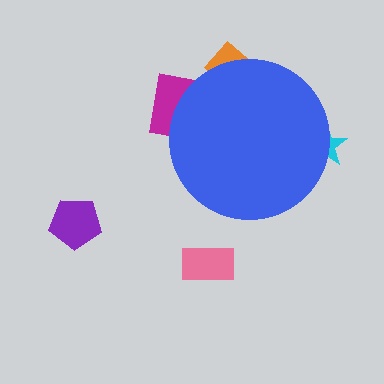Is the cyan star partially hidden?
Yes, the cyan star is partially hidden behind the blue circle.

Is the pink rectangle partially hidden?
No, the pink rectangle is fully visible.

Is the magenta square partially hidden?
Yes, the magenta square is partially hidden behind the blue circle.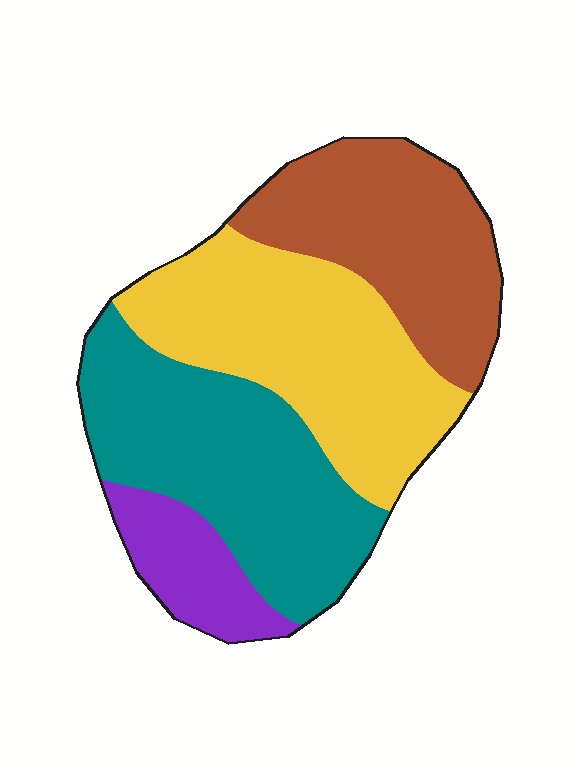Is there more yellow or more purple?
Yellow.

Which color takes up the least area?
Purple, at roughly 10%.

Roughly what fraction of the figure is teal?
Teal takes up between a sixth and a third of the figure.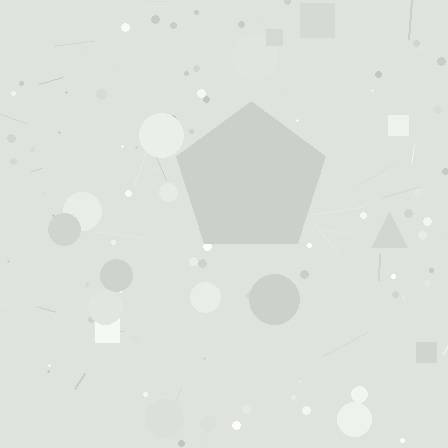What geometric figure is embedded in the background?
A pentagon is embedded in the background.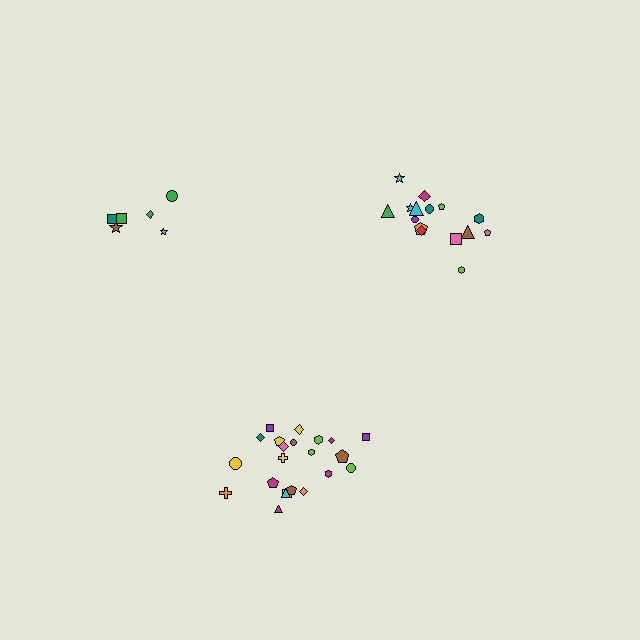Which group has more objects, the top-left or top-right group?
The top-right group.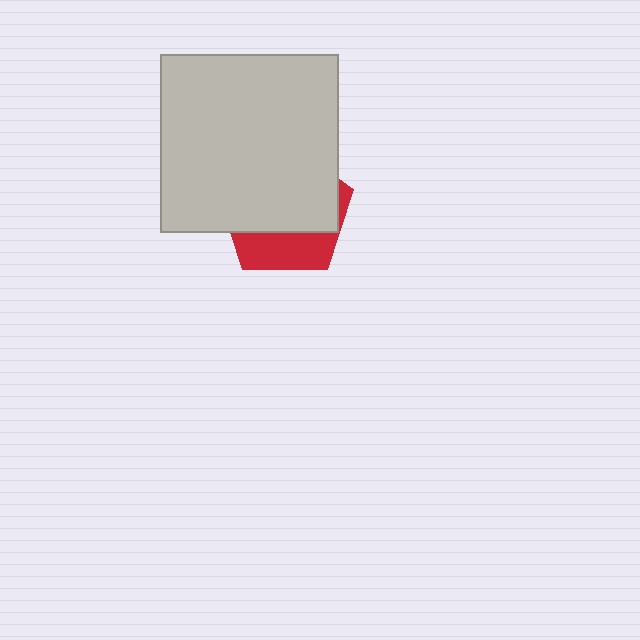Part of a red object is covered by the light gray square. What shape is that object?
It is a pentagon.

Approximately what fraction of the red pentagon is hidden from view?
Roughly 69% of the red pentagon is hidden behind the light gray square.